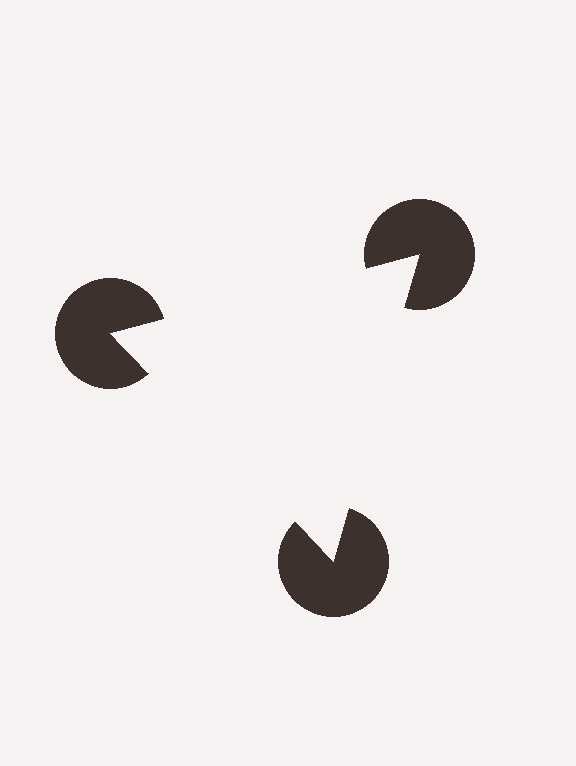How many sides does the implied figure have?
3 sides.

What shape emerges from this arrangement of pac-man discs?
An illusory triangle — its edges are inferred from the aligned wedge cuts in the pac-man discs, not physically drawn.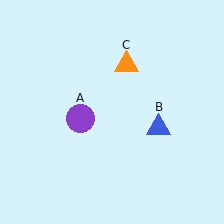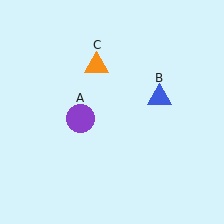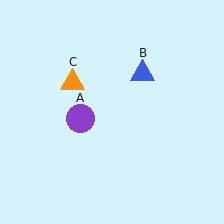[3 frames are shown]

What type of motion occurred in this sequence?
The blue triangle (object B), orange triangle (object C) rotated counterclockwise around the center of the scene.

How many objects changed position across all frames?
2 objects changed position: blue triangle (object B), orange triangle (object C).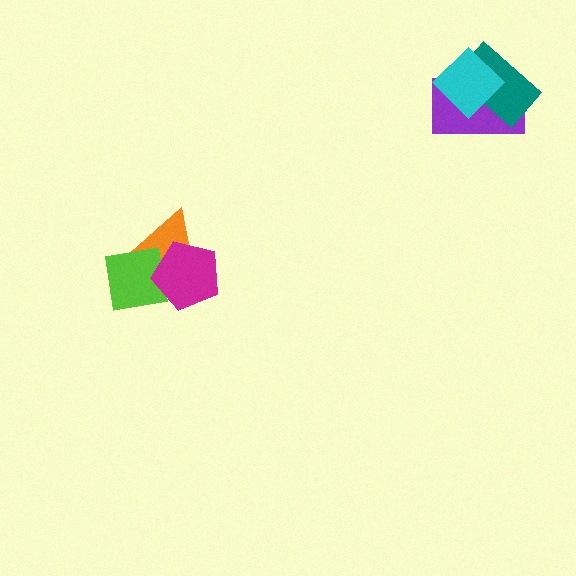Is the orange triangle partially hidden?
Yes, it is partially covered by another shape.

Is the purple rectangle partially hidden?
Yes, it is partially covered by another shape.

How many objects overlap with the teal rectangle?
2 objects overlap with the teal rectangle.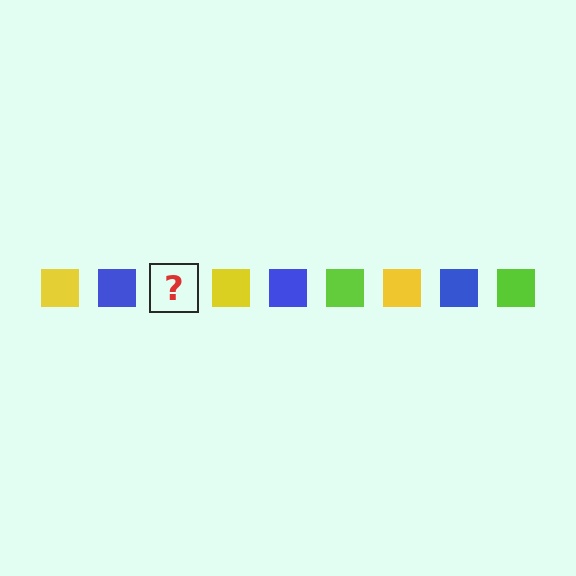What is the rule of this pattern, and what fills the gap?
The rule is that the pattern cycles through yellow, blue, lime squares. The gap should be filled with a lime square.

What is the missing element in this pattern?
The missing element is a lime square.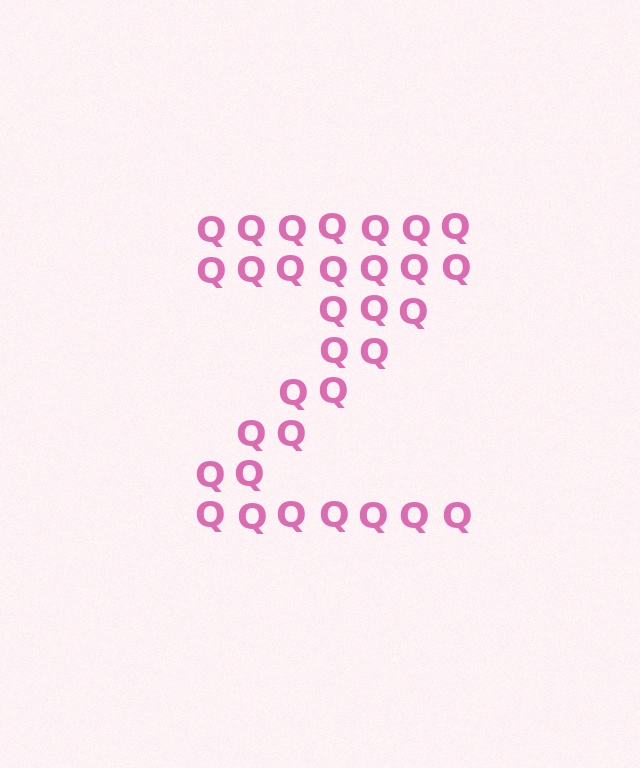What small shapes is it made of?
It is made of small letter Q's.